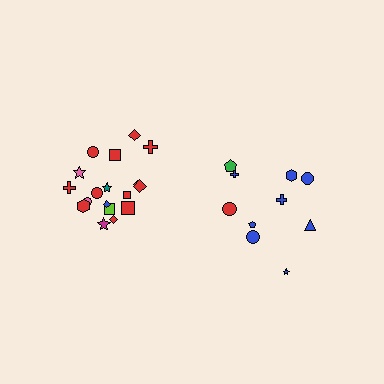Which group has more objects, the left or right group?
The left group.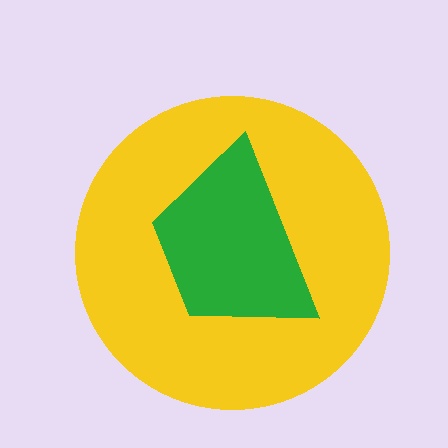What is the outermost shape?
The yellow circle.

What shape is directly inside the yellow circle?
The green trapezoid.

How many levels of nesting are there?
2.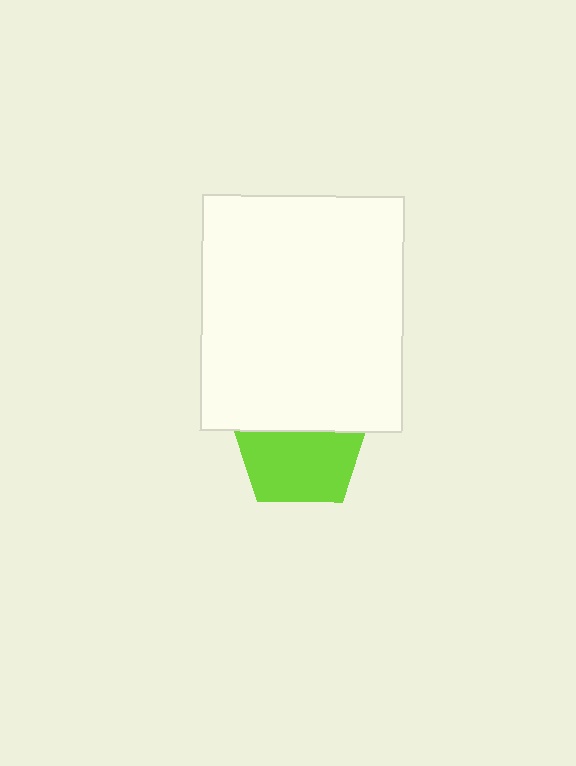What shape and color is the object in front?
The object in front is a white rectangle.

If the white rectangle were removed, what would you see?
You would see the complete lime pentagon.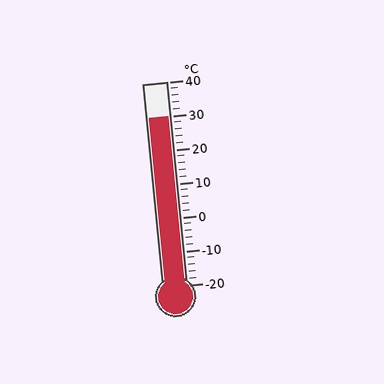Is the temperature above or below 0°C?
The temperature is above 0°C.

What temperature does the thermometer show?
The thermometer shows approximately 30°C.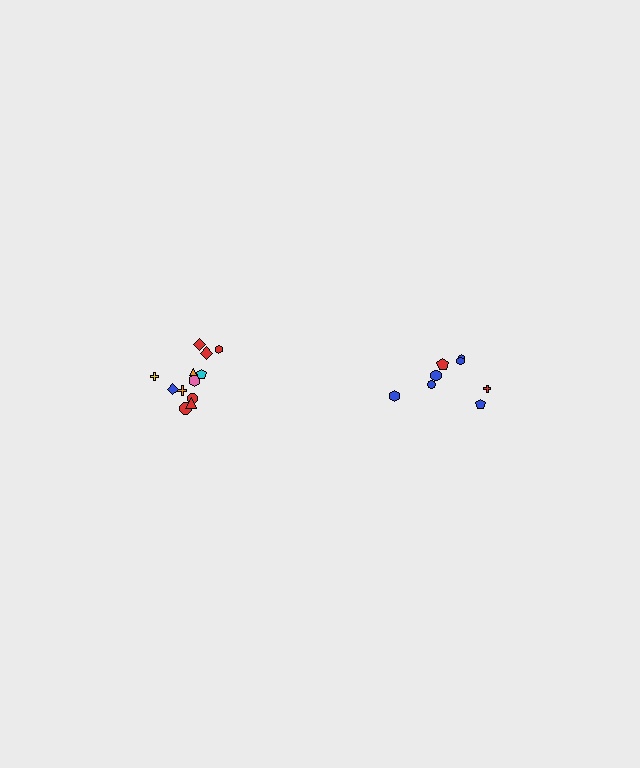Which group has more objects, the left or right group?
The left group.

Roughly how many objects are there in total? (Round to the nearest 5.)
Roughly 20 objects in total.